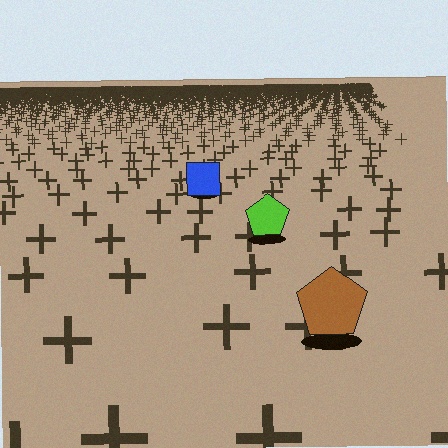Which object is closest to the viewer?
The brown pentagon is closest. The texture marks near it are larger and more spread out.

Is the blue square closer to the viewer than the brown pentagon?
No. The brown pentagon is closer — you can tell from the texture gradient: the ground texture is coarser near it.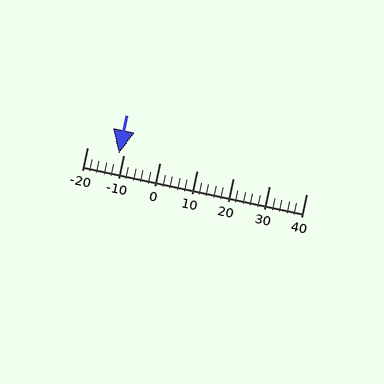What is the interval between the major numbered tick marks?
The major tick marks are spaced 10 units apart.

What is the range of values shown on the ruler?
The ruler shows values from -20 to 40.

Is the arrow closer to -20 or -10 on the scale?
The arrow is closer to -10.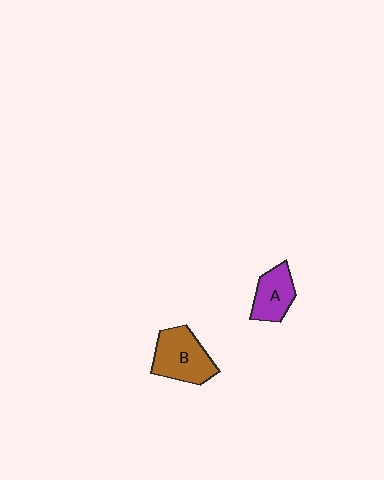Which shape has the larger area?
Shape B (brown).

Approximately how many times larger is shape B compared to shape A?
Approximately 1.4 times.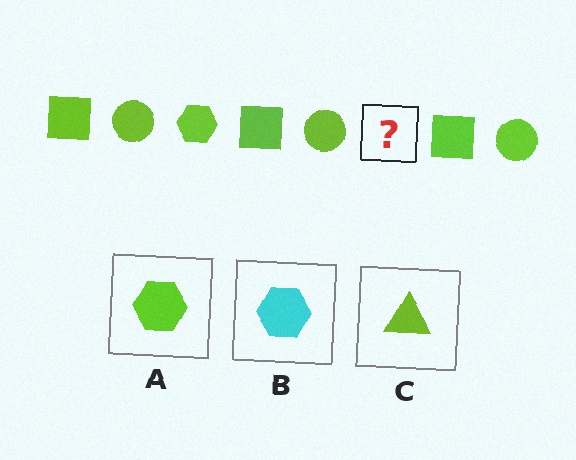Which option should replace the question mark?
Option A.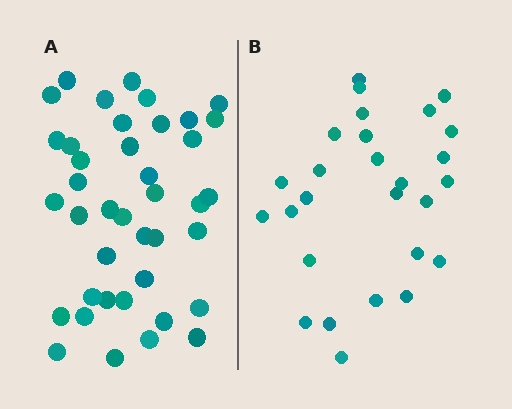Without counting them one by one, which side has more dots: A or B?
Region A (the left region) has more dots.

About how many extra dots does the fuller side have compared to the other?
Region A has approximately 15 more dots than region B.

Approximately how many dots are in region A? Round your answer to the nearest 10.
About 40 dots.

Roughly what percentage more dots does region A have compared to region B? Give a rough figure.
About 50% more.